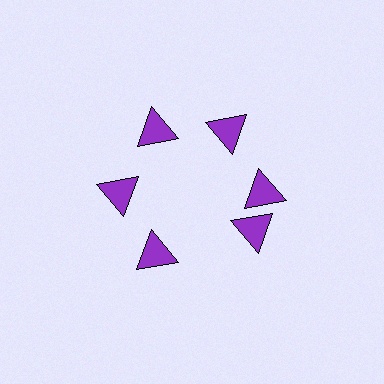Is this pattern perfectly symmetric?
No. The 6 purple triangles are arranged in a ring, but one element near the 5 o'clock position is rotated out of alignment along the ring, breaking the 6-fold rotational symmetry.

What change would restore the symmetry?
The symmetry would be restored by rotating it back into even spacing with its neighbors so that all 6 triangles sit at equal angles and equal distance from the center.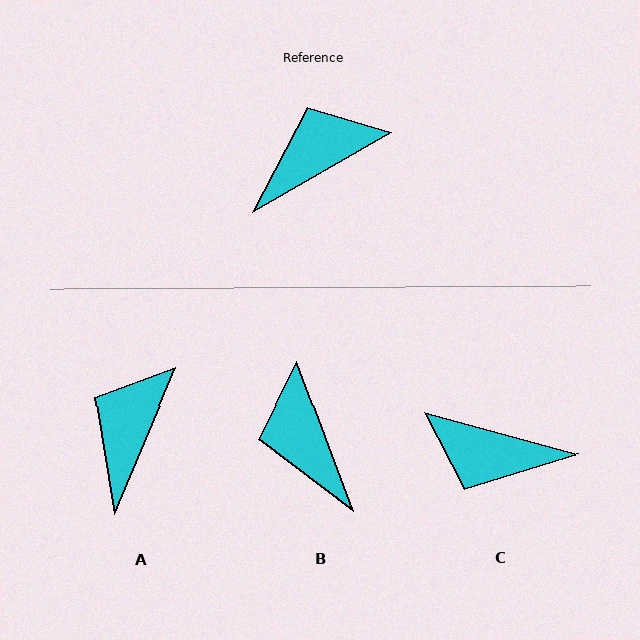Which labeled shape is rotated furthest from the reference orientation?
C, about 135 degrees away.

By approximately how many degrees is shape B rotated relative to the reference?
Approximately 80 degrees counter-clockwise.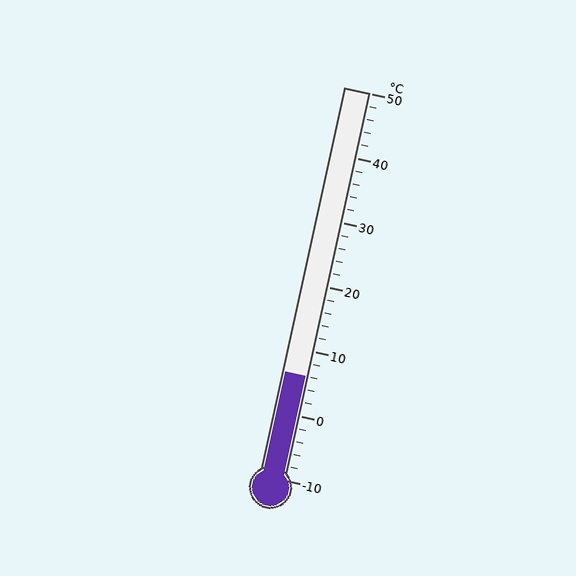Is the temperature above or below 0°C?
The temperature is above 0°C.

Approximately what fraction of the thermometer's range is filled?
The thermometer is filled to approximately 25% of its range.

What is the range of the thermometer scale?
The thermometer scale ranges from -10°C to 50°C.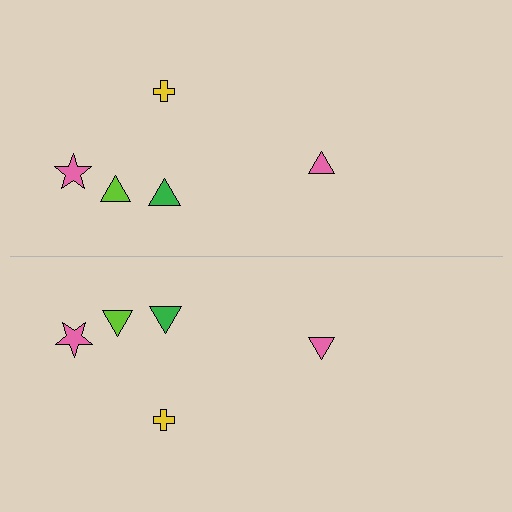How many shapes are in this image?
There are 10 shapes in this image.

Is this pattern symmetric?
Yes, this pattern has bilateral (reflection) symmetry.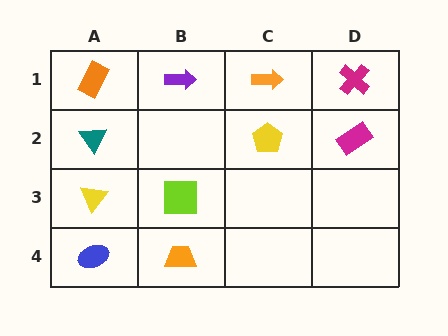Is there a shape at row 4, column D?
No, that cell is empty.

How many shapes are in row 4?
2 shapes.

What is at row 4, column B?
An orange trapezoid.